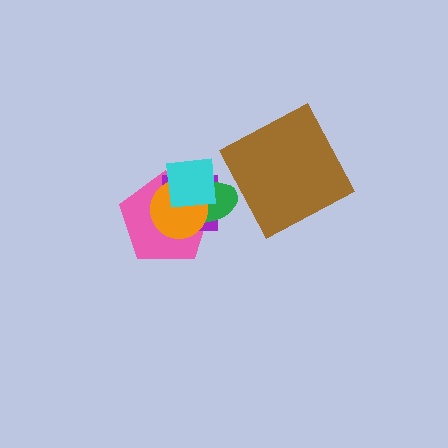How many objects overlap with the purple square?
4 objects overlap with the purple square.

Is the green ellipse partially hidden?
Yes, it is partially covered by another shape.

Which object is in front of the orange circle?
The cyan square is in front of the orange circle.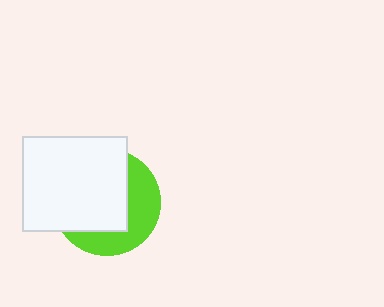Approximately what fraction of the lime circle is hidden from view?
Roughly 60% of the lime circle is hidden behind the white rectangle.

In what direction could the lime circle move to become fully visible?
The lime circle could move toward the lower-right. That would shift it out from behind the white rectangle entirely.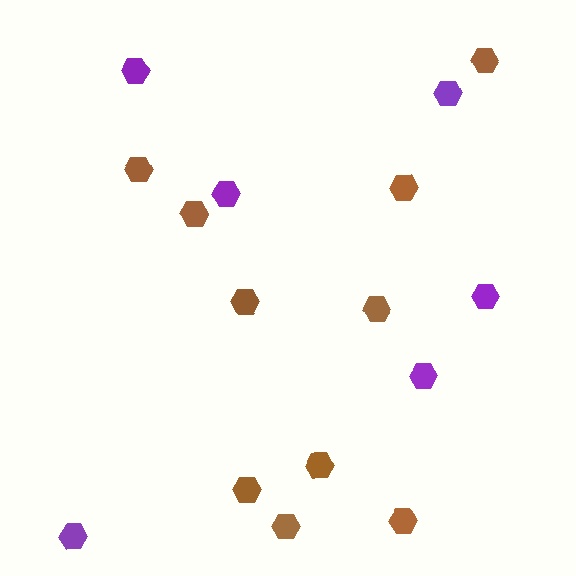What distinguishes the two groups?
There are 2 groups: one group of brown hexagons (10) and one group of purple hexagons (6).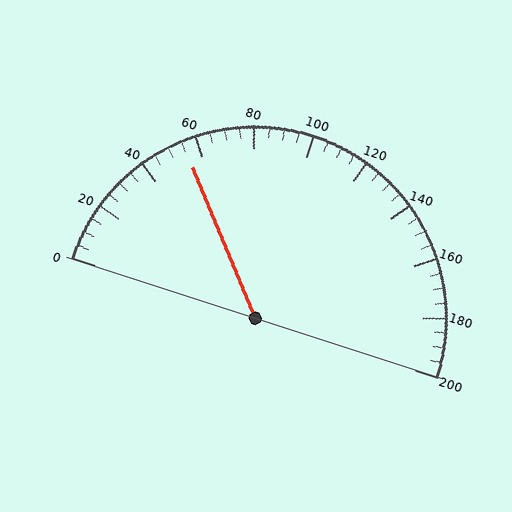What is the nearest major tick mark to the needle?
The nearest major tick mark is 60.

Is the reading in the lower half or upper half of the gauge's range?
The reading is in the lower half of the range (0 to 200).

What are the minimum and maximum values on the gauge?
The gauge ranges from 0 to 200.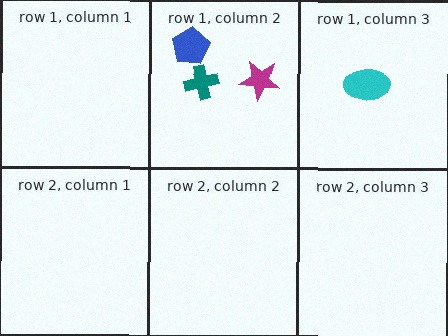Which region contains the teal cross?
The row 1, column 2 region.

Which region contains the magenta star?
The row 1, column 2 region.